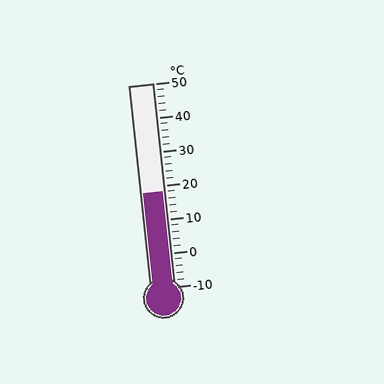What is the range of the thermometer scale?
The thermometer scale ranges from -10°C to 50°C.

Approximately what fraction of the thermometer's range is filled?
The thermometer is filled to approximately 45% of its range.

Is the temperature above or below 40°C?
The temperature is below 40°C.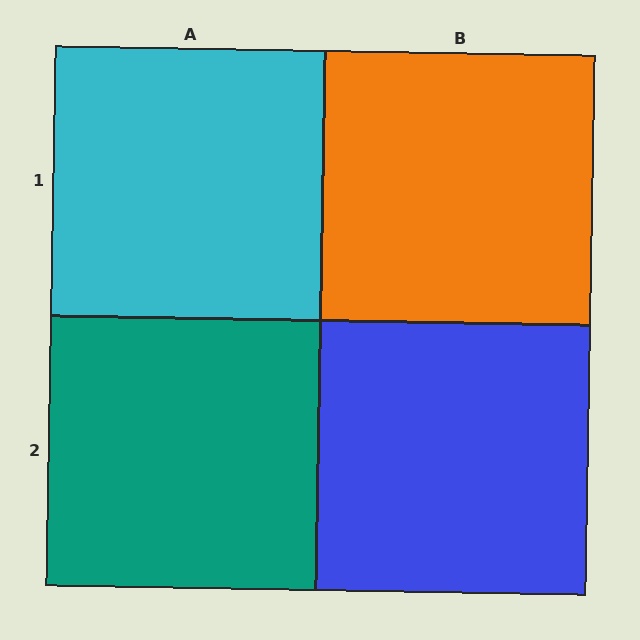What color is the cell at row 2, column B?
Blue.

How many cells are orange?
1 cell is orange.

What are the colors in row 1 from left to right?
Cyan, orange.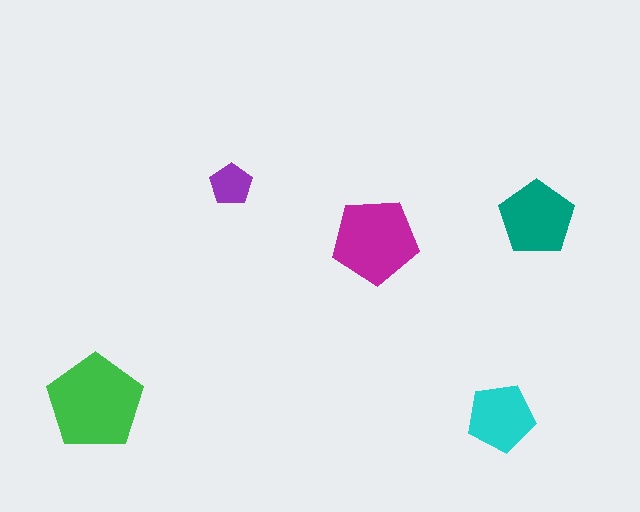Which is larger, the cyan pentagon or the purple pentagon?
The cyan one.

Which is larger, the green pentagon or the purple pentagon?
The green one.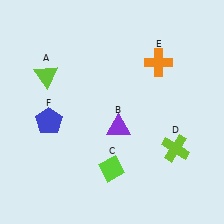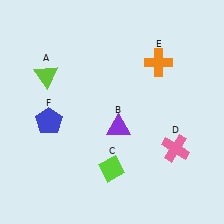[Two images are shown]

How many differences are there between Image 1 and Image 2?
There is 1 difference between the two images.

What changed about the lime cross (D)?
In Image 1, D is lime. In Image 2, it changed to pink.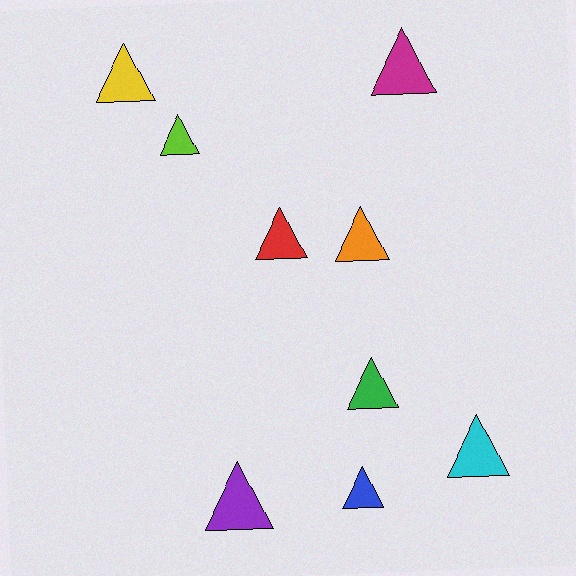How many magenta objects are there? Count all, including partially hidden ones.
There is 1 magenta object.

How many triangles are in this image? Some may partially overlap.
There are 9 triangles.